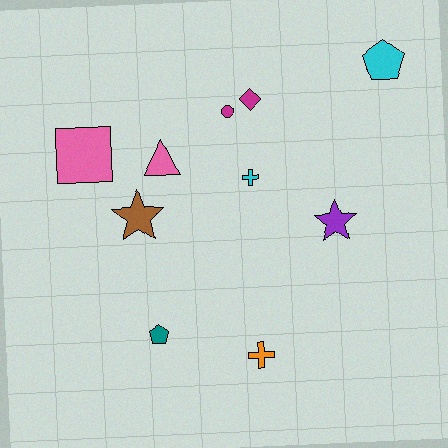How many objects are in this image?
There are 10 objects.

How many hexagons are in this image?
There are no hexagons.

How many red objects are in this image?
There are no red objects.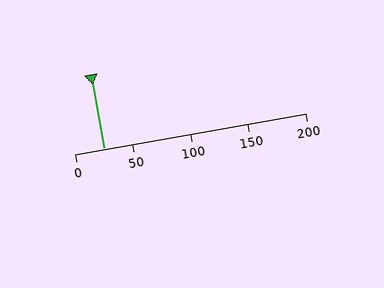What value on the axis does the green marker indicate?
The marker indicates approximately 25.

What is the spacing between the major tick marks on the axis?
The major ticks are spaced 50 apart.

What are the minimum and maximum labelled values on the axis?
The axis runs from 0 to 200.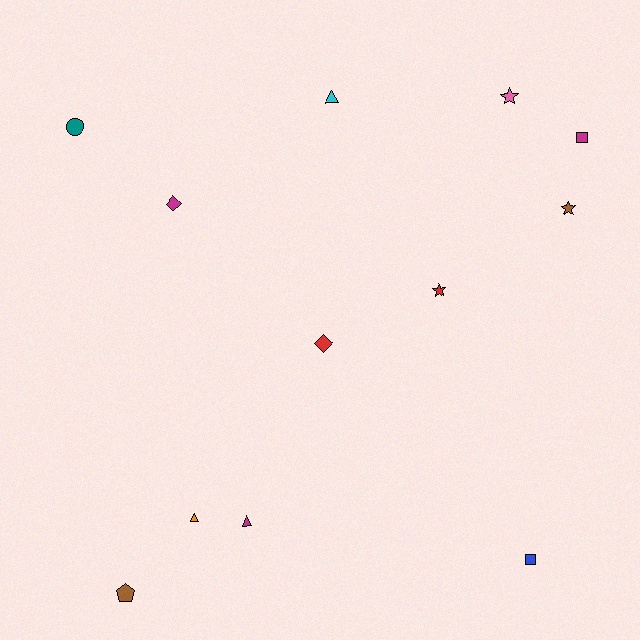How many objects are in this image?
There are 12 objects.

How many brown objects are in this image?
There are 2 brown objects.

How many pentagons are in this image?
There is 1 pentagon.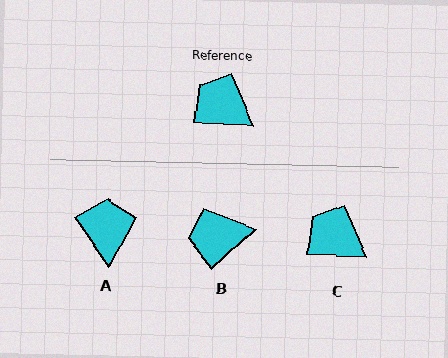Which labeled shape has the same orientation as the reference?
C.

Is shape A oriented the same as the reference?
No, it is off by about 53 degrees.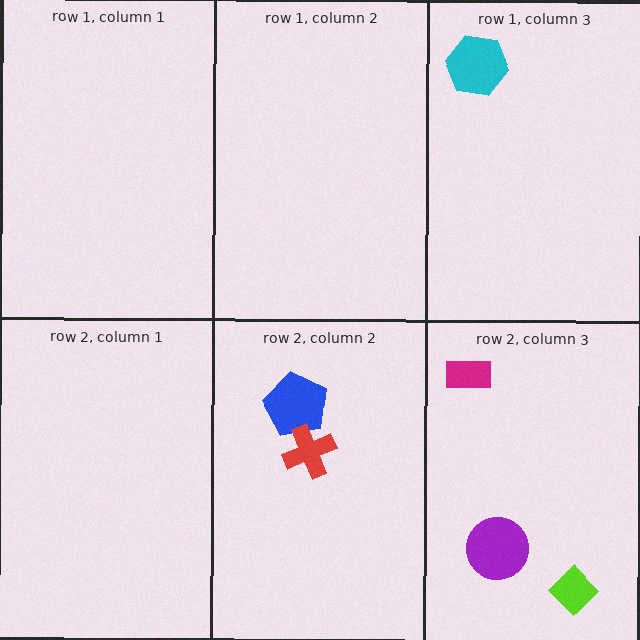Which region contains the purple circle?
The row 2, column 3 region.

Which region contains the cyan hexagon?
The row 1, column 3 region.